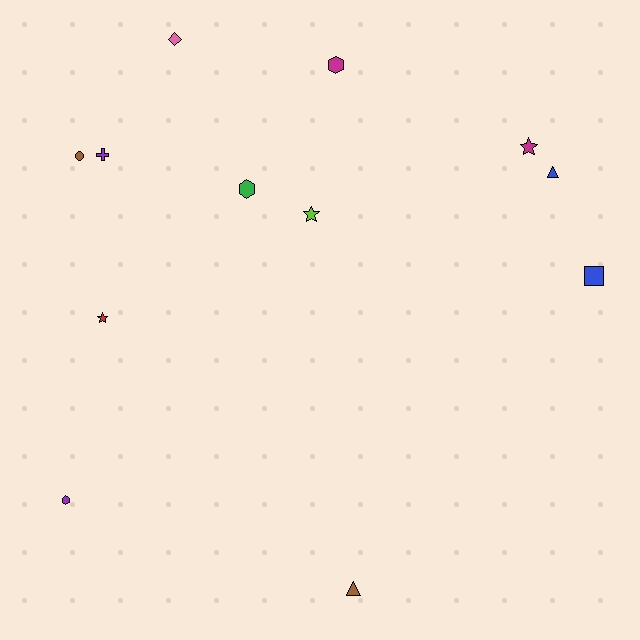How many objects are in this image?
There are 12 objects.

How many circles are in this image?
There is 1 circle.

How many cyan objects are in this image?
There are no cyan objects.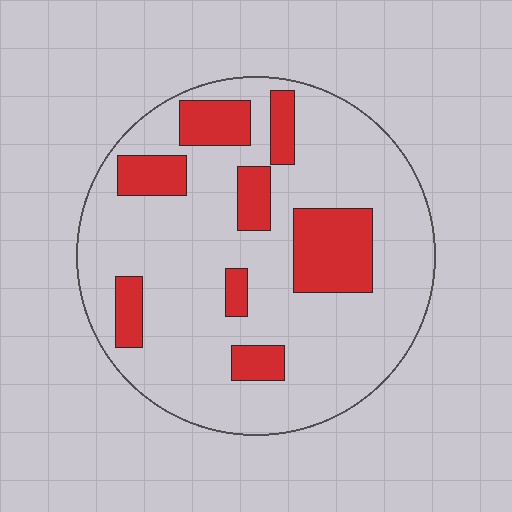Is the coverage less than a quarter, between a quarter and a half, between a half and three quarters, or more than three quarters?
Less than a quarter.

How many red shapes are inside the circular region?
8.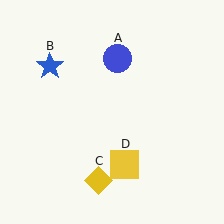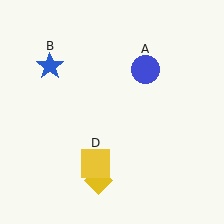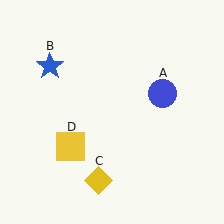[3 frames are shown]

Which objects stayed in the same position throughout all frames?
Blue star (object B) and yellow diamond (object C) remained stationary.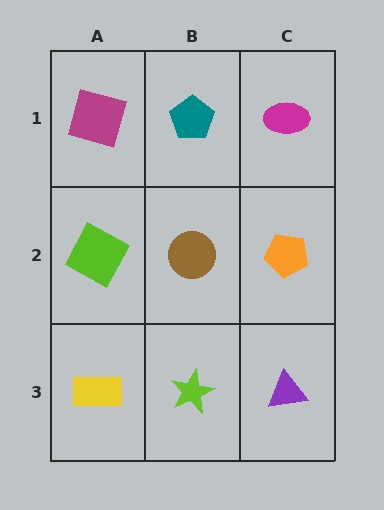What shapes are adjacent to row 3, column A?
A lime square (row 2, column A), a lime star (row 3, column B).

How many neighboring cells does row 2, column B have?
4.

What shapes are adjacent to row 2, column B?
A teal pentagon (row 1, column B), a lime star (row 3, column B), a lime square (row 2, column A), an orange pentagon (row 2, column C).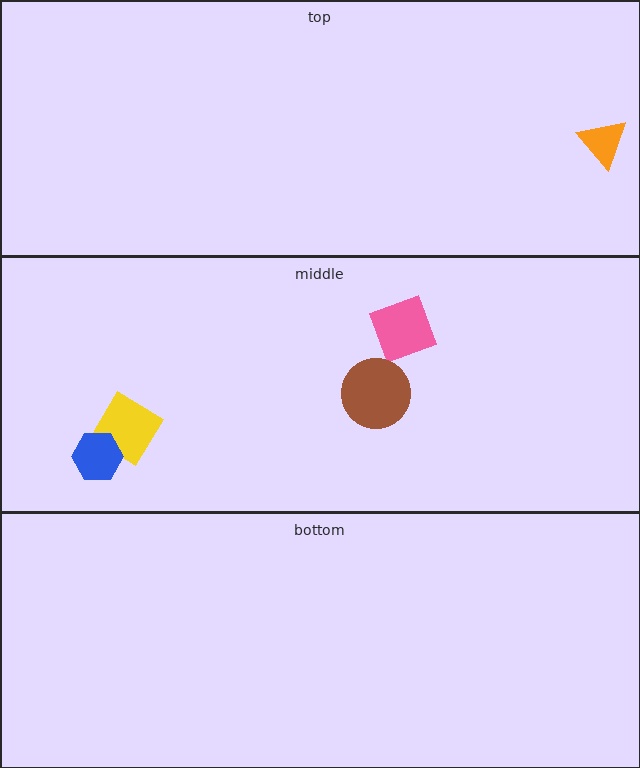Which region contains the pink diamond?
The middle region.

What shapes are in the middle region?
The pink diamond, the yellow diamond, the blue hexagon, the brown circle.